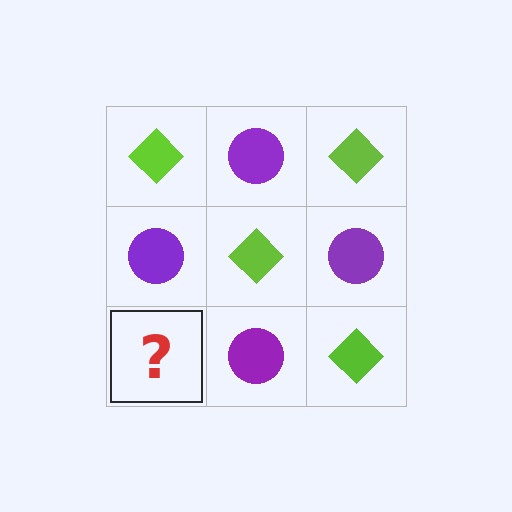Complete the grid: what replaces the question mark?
The question mark should be replaced with a lime diamond.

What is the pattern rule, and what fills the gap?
The rule is that it alternates lime diamond and purple circle in a checkerboard pattern. The gap should be filled with a lime diamond.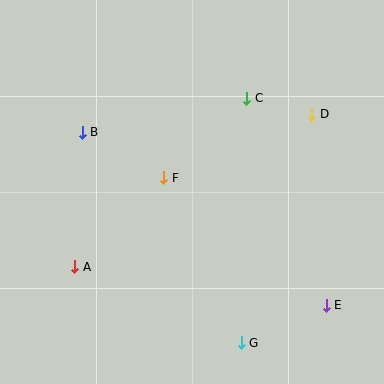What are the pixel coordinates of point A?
Point A is at (74, 267).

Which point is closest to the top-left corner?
Point B is closest to the top-left corner.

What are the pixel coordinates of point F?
Point F is at (164, 178).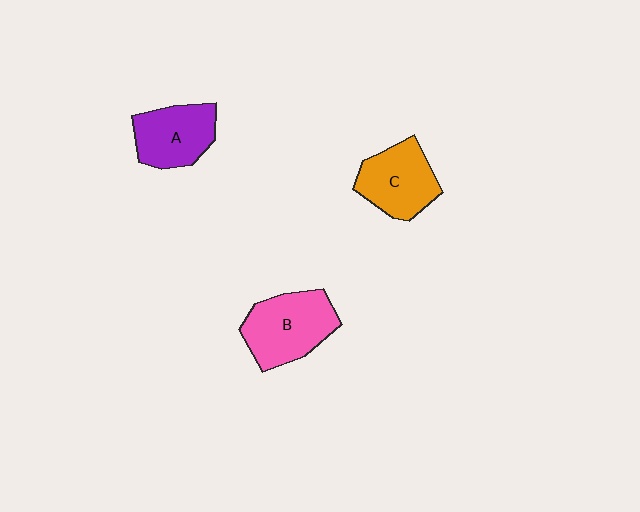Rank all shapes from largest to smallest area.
From largest to smallest: B (pink), C (orange), A (purple).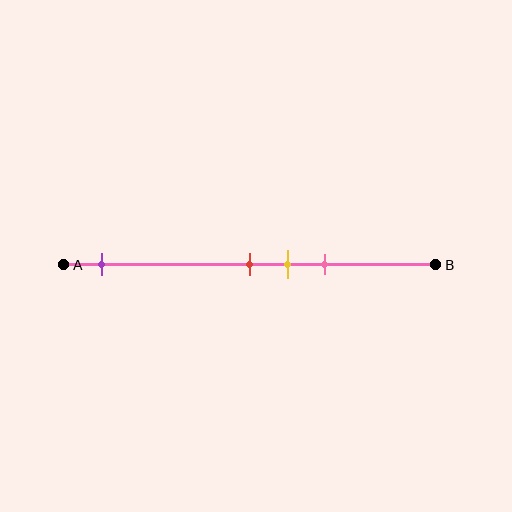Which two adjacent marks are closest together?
The red and yellow marks are the closest adjacent pair.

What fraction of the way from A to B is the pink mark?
The pink mark is approximately 70% (0.7) of the way from A to B.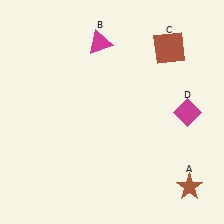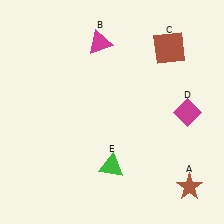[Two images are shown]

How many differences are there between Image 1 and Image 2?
There is 1 difference between the two images.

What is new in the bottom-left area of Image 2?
A green triangle (E) was added in the bottom-left area of Image 2.